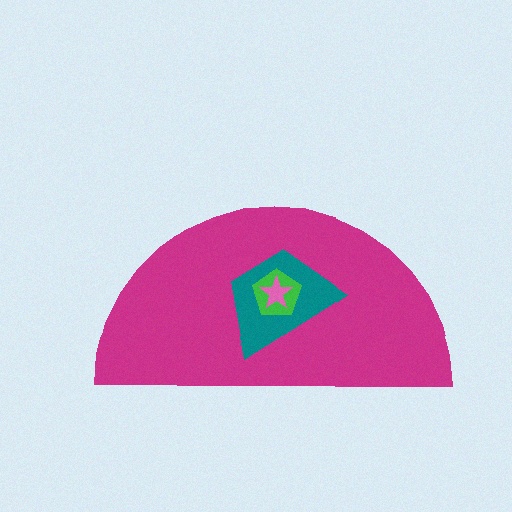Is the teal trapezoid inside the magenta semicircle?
Yes.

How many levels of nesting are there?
4.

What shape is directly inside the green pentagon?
The pink star.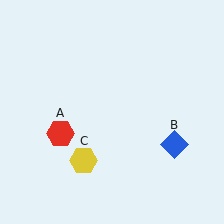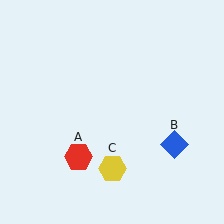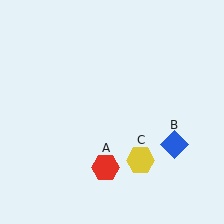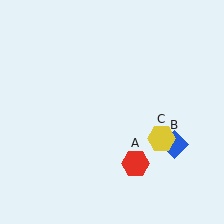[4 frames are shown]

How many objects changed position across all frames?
2 objects changed position: red hexagon (object A), yellow hexagon (object C).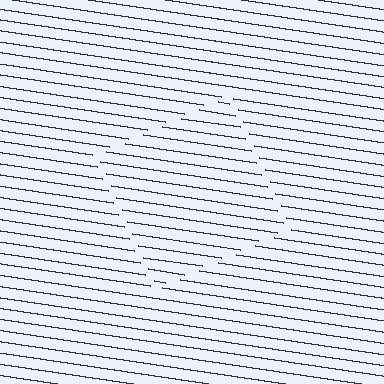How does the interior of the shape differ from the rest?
The interior of the shape contains the same grating, shifted by half a period — the contour is defined by the phase discontinuity where line-ends from the inner and outer gratings abut.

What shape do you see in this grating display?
An illusory square. The interior of the shape contains the same grating, shifted by half a period — the contour is defined by the phase discontinuity where line-ends from the inner and outer gratings abut.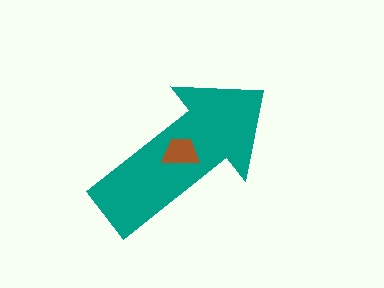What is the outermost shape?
The teal arrow.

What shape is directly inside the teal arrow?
The brown trapezoid.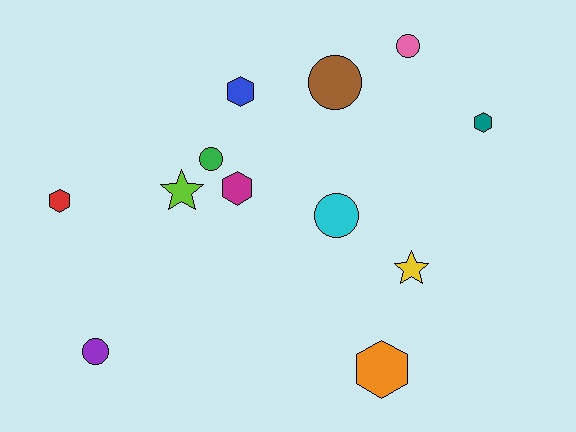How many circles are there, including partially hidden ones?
There are 5 circles.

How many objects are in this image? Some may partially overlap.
There are 12 objects.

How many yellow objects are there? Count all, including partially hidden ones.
There is 1 yellow object.